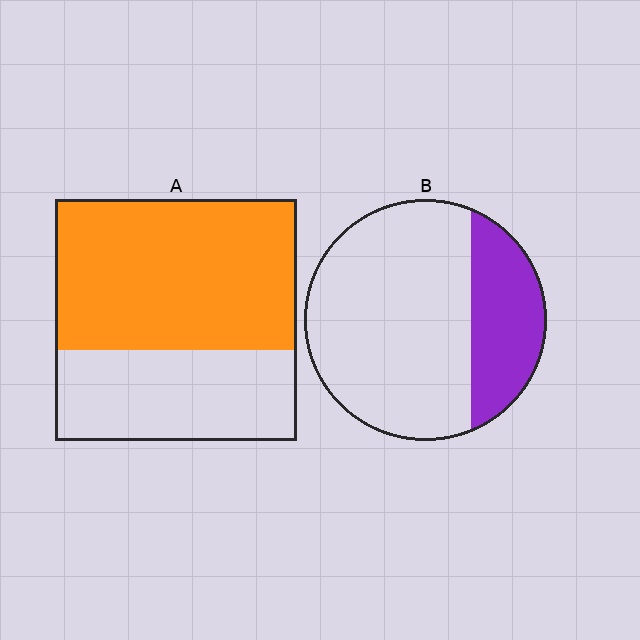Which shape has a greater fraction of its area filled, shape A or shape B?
Shape A.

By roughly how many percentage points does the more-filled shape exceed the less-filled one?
By roughly 35 percentage points (A over B).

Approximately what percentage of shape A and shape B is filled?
A is approximately 60% and B is approximately 25%.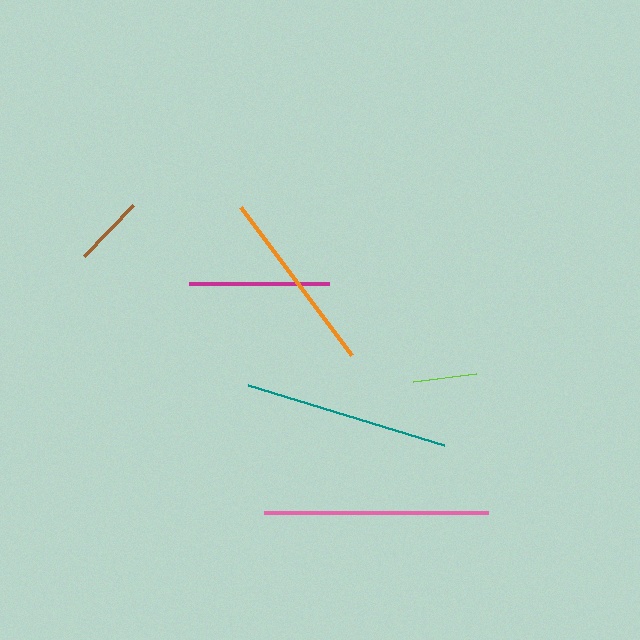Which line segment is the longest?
The pink line is the longest at approximately 224 pixels.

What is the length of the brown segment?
The brown segment is approximately 71 pixels long.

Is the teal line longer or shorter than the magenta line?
The teal line is longer than the magenta line.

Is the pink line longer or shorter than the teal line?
The pink line is longer than the teal line.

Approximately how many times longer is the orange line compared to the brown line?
The orange line is approximately 2.6 times the length of the brown line.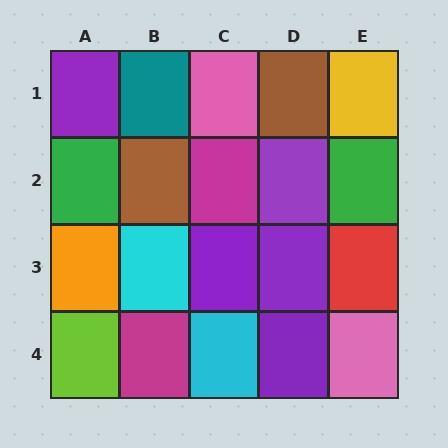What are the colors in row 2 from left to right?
Green, brown, magenta, purple, green.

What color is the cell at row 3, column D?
Purple.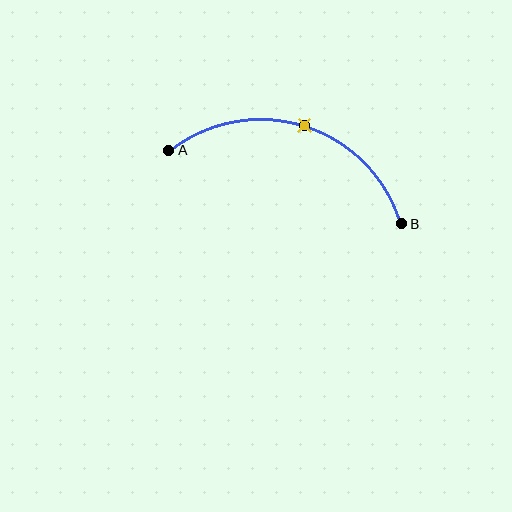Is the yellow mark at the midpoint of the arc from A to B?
Yes. The yellow mark lies on the arc at equal arc-length from both A and B — it is the arc midpoint.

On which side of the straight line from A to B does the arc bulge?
The arc bulges above the straight line connecting A and B.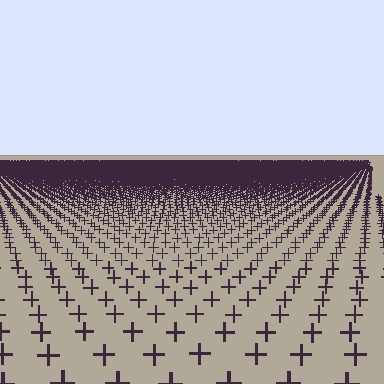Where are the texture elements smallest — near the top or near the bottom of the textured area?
Near the top.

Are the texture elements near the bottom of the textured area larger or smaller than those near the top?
Larger. Near the bottom, elements are closer to the viewer and appear at a bigger on-screen size.